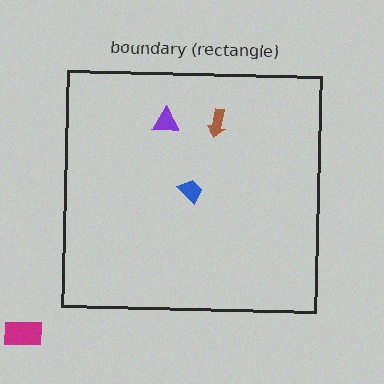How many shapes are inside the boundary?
3 inside, 1 outside.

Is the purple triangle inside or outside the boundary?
Inside.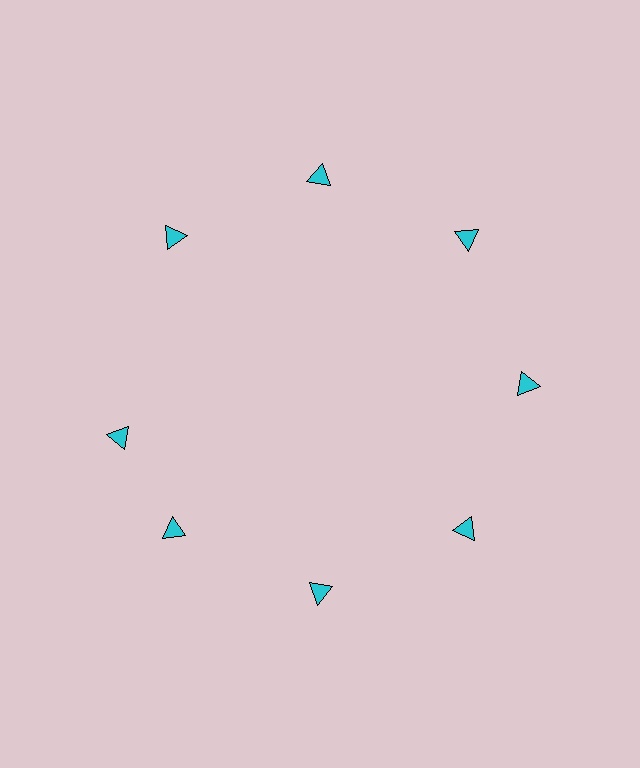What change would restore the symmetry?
The symmetry would be restored by rotating it back into even spacing with its neighbors so that all 8 triangles sit at equal angles and equal distance from the center.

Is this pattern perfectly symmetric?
No. The 8 cyan triangles are arranged in a ring, but one element near the 9 o'clock position is rotated out of alignment along the ring, breaking the 8-fold rotational symmetry.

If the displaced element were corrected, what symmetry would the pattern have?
It would have 8-fold rotational symmetry — the pattern would map onto itself every 45 degrees.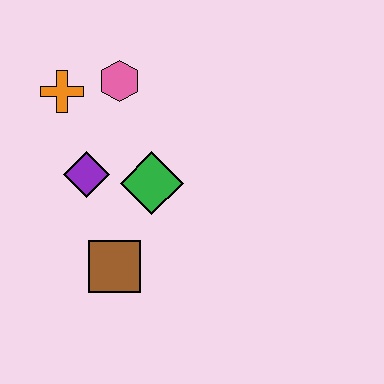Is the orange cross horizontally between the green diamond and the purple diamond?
No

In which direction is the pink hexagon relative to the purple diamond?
The pink hexagon is above the purple diamond.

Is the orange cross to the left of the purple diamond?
Yes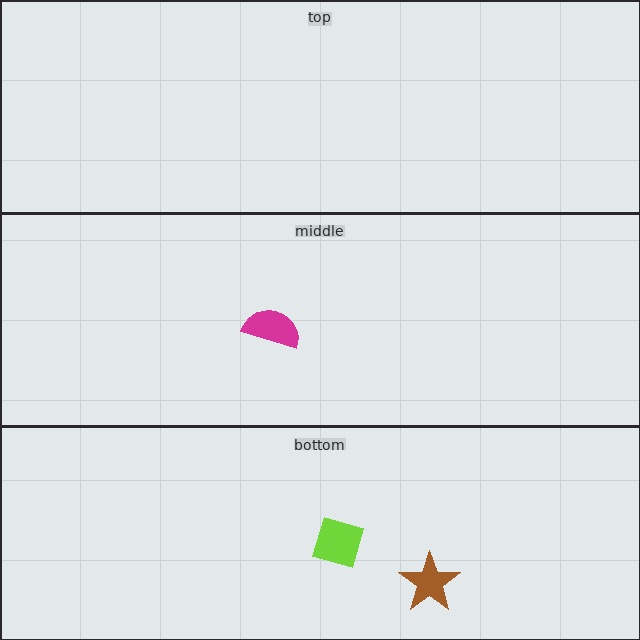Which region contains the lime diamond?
The bottom region.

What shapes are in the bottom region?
The brown star, the lime diamond.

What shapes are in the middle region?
The magenta semicircle.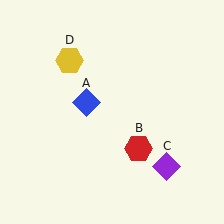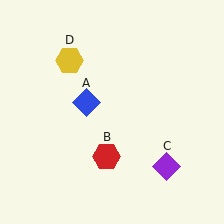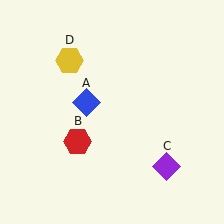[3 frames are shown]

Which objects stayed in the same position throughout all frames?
Blue diamond (object A) and purple diamond (object C) and yellow hexagon (object D) remained stationary.